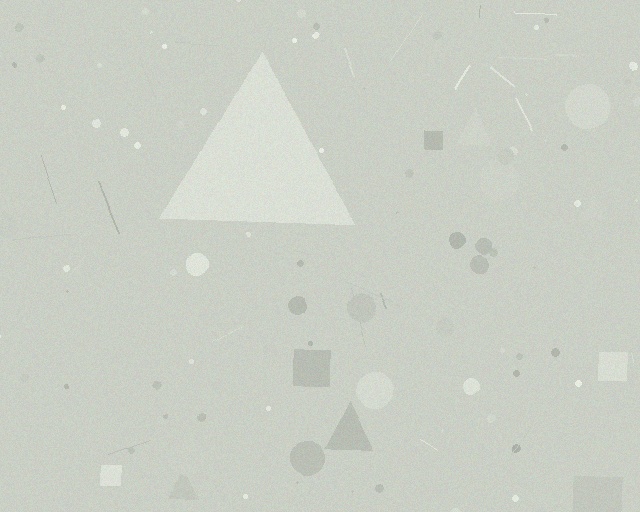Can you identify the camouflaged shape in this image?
The camouflaged shape is a triangle.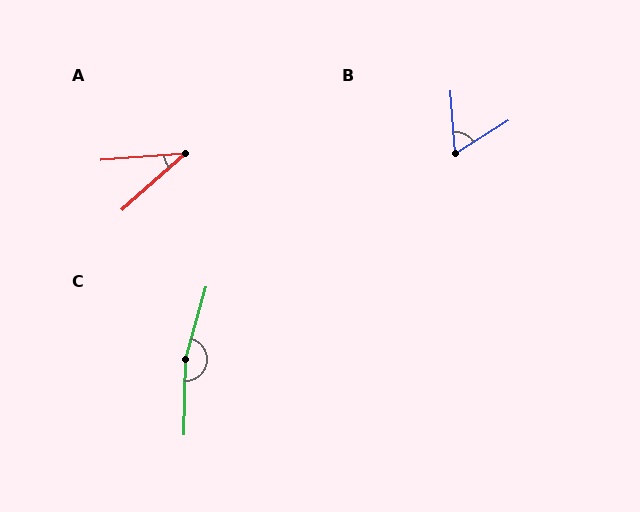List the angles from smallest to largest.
A (38°), B (62°), C (166°).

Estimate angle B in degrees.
Approximately 62 degrees.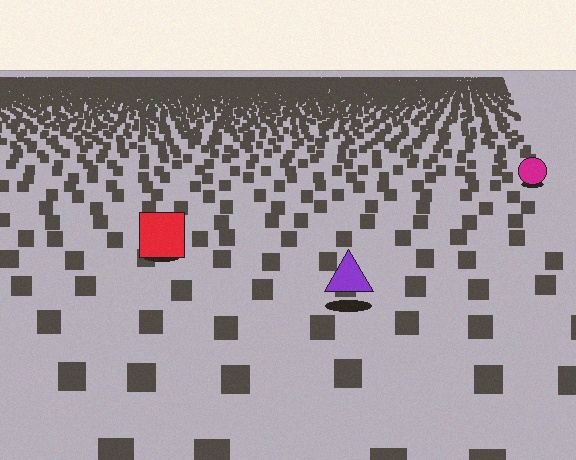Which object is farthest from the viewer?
The magenta circle is farthest from the viewer. It appears smaller and the ground texture around it is denser.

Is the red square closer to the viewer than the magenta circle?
Yes. The red square is closer — you can tell from the texture gradient: the ground texture is coarser near it.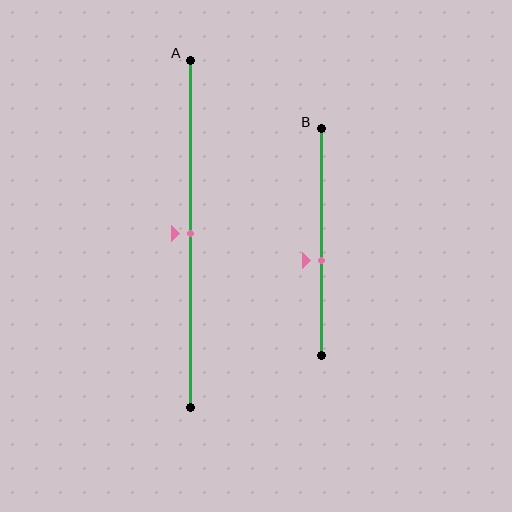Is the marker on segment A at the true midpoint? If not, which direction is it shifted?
Yes, the marker on segment A is at the true midpoint.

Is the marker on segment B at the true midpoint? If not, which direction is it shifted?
No, the marker on segment B is shifted downward by about 8% of the segment length.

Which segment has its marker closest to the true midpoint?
Segment A has its marker closest to the true midpoint.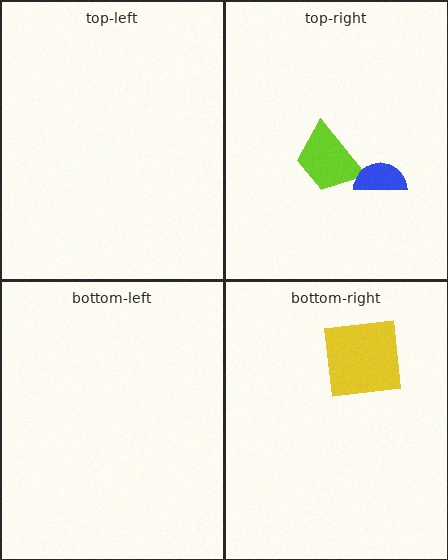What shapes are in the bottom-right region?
The yellow square.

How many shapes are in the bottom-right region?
1.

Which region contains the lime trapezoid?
The top-right region.